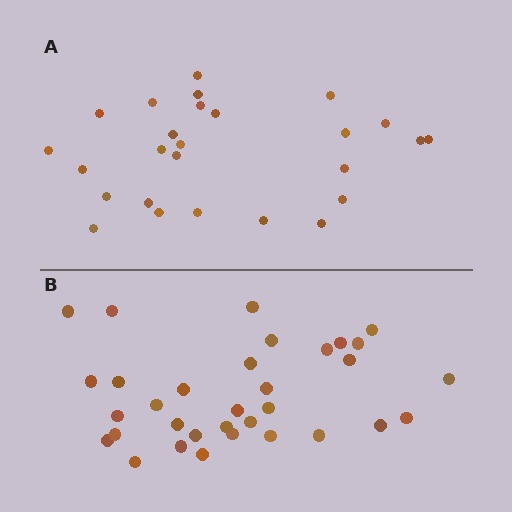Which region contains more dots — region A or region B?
Region B (the bottom region) has more dots.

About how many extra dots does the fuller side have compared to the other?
Region B has roughly 8 or so more dots than region A.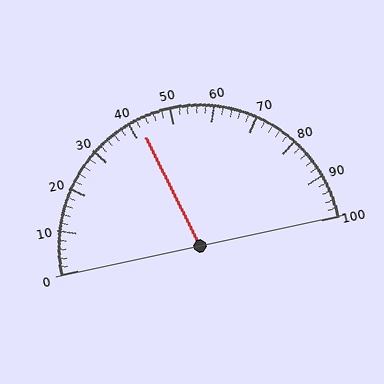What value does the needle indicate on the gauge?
The needle indicates approximately 42.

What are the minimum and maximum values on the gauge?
The gauge ranges from 0 to 100.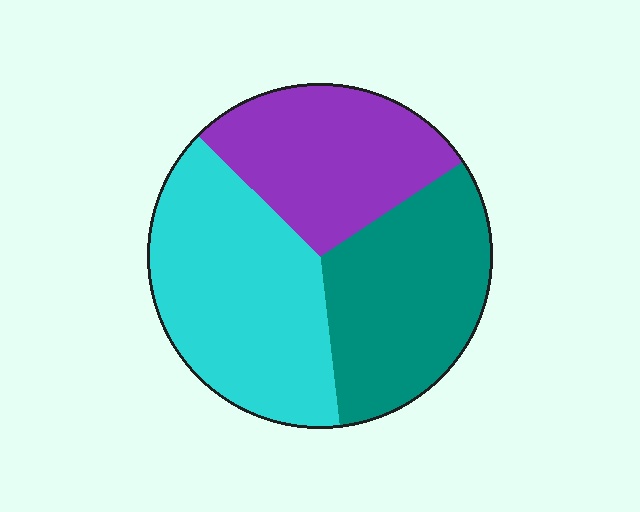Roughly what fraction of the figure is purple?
Purple covers 28% of the figure.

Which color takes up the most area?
Cyan, at roughly 40%.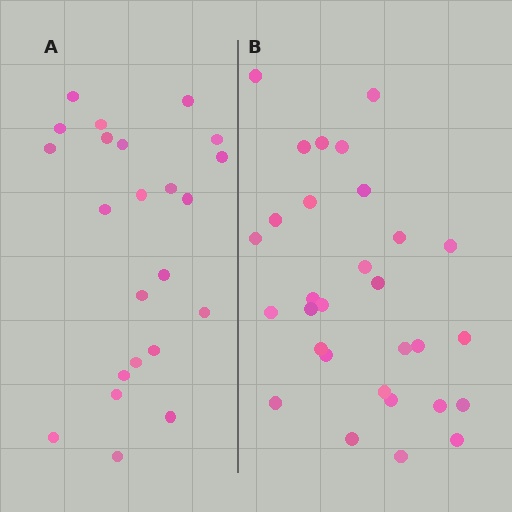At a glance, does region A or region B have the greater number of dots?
Region B (the right region) has more dots.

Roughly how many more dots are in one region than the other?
Region B has roughly 8 or so more dots than region A.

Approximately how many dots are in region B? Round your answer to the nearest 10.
About 30 dots.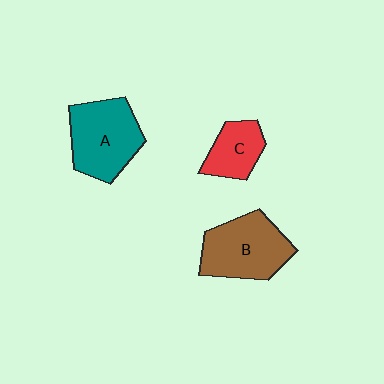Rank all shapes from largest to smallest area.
From largest to smallest: A (teal), B (brown), C (red).